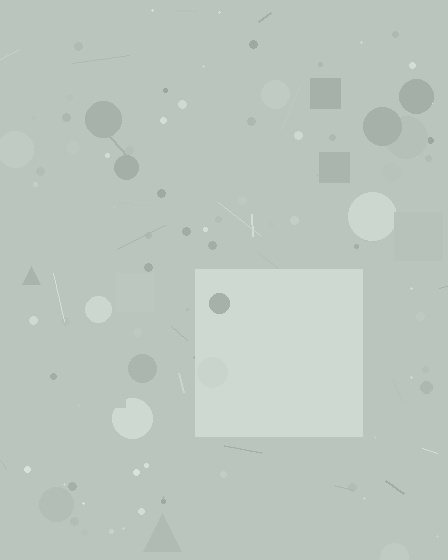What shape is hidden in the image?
A square is hidden in the image.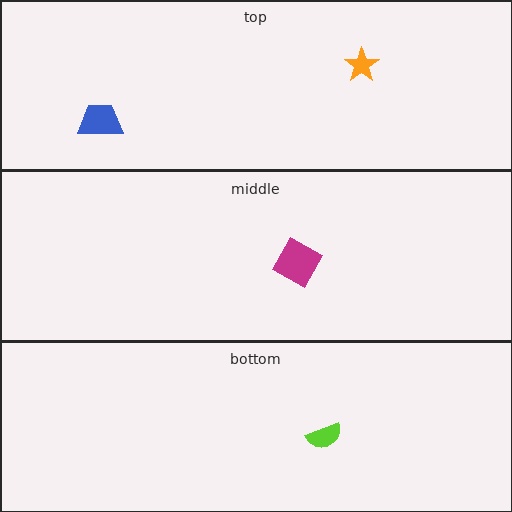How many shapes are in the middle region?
1.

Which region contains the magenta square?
The middle region.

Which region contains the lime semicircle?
The bottom region.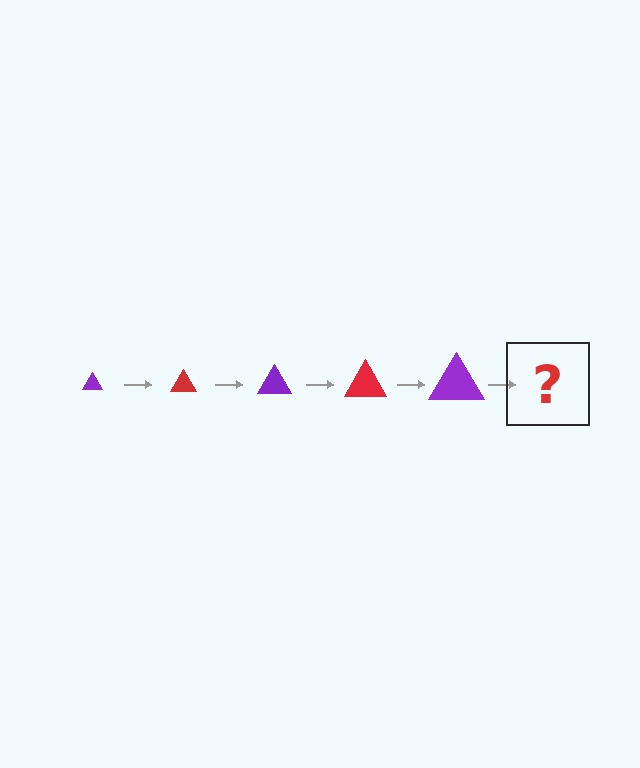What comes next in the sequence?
The next element should be a red triangle, larger than the previous one.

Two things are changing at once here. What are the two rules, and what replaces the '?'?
The two rules are that the triangle grows larger each step and the color cycles through purple and red. The '?' should be a red triangle, larger than the previous one.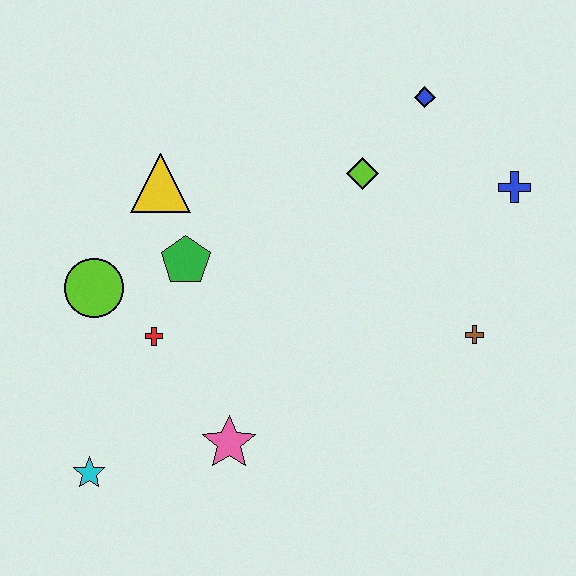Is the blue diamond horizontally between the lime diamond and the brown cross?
Yes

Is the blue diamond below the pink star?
No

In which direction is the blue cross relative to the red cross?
The blue cross is to the right of the red cross.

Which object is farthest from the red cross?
The blue cross is farthest from the red cross.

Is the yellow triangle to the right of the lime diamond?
No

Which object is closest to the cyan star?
The pink star is closest to the cyan star.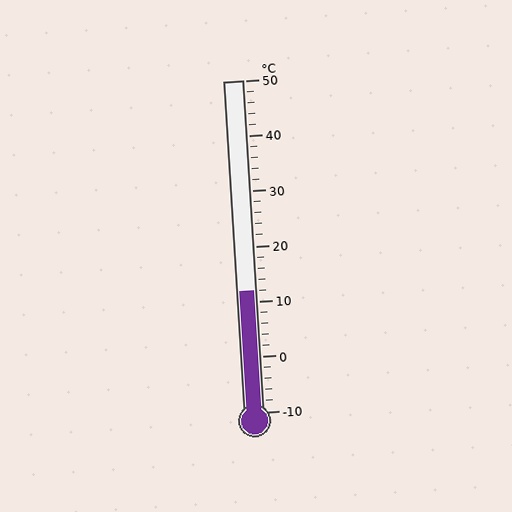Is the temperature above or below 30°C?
The temperature is below 30°C.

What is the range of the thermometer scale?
The thermometer scale ranges from -10°C to 50°C.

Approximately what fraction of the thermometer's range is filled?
The thermometer is filled to approximately 35% of its range.